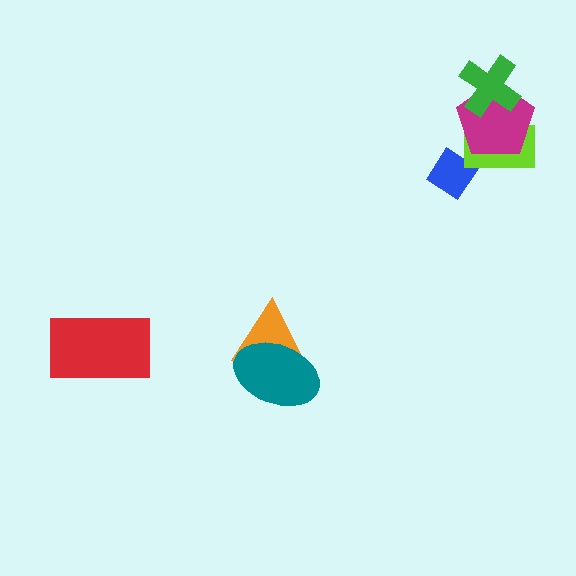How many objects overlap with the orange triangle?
1 object overlaps with the orange triangle.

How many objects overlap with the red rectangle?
0 objects overlap with the red rectangle.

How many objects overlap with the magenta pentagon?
2 objects overlap with the magenta pentagon.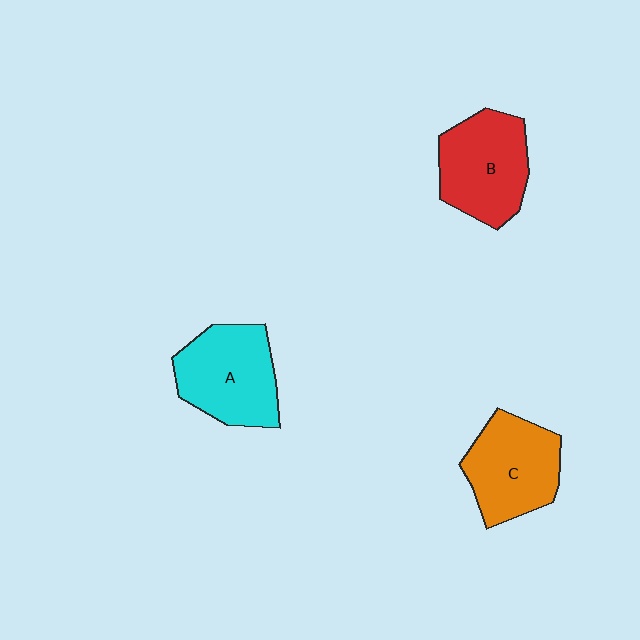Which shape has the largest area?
Shape A (cyan).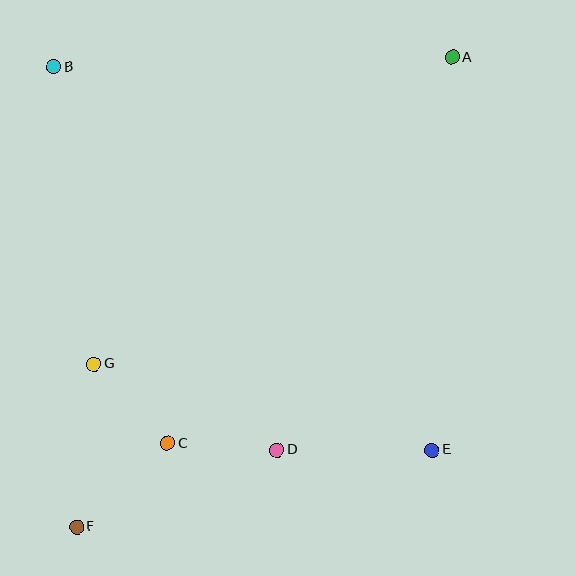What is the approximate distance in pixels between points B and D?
The distance between B and D is approximately 443 pixels.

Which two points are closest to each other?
Points C and G are closest to each other.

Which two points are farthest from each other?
Points A and F are farthest from each other.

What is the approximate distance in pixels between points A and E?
The distance between A and E is approximately 393 pixels.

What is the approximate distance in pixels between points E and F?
The distance between E and F is approximately 364 pixels.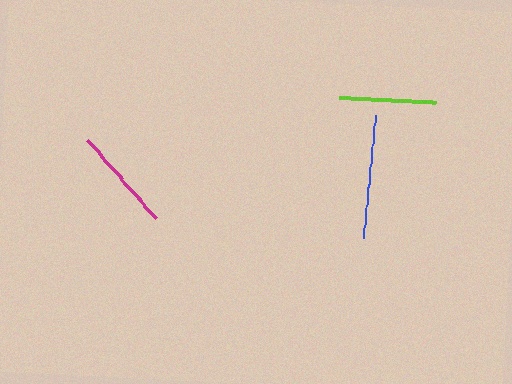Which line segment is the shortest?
The lime line is the shortest at approximately 97 pixels.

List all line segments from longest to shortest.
From longest to shortest: blue, magenta, lime.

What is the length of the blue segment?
The blue segment is approximately 124 pixels long.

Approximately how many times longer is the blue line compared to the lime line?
The blue line is approximately 1.3 times the length of the lime line.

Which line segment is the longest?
The blue line is the longest at approximately 124 pixels.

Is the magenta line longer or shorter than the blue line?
The blue line is longer than the magenta line.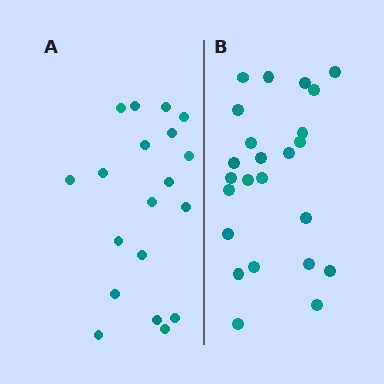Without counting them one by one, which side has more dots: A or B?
Region B (the right region) has more dots.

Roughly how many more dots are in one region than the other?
Region B has about 5 more dots than region A.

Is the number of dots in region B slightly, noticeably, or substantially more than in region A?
Region B has noticeably more, but not dramatically so. The ratio is roughly 1.3 to 1.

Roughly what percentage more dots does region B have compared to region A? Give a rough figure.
About 25% more.